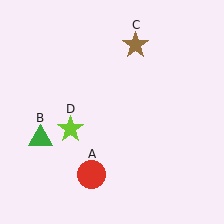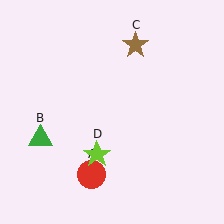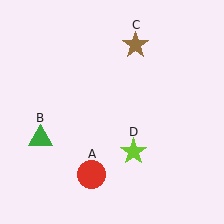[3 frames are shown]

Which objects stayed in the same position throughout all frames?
Red circle (object A) and green triangle (object B) and brown star (object C) remained stationary.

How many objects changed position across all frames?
1 object changed position: lime star (object D).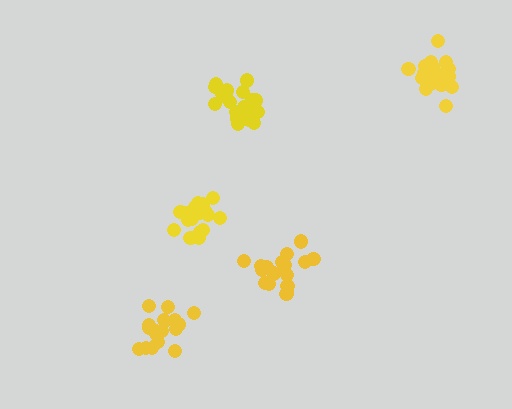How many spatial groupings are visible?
There are 5 spatial groupings.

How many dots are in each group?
Group 1: 21 dots, Group 2: 21 dots, Group 3: 18 dots, Group 4: 18 dots, Group 5: 18 dots (96 total).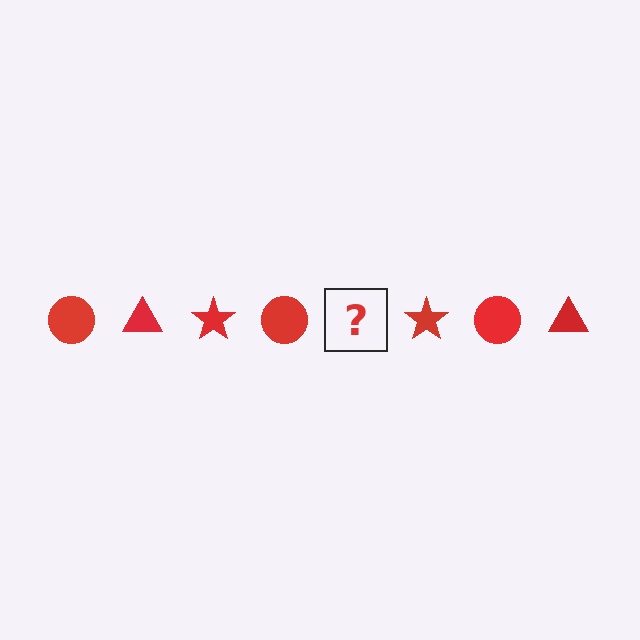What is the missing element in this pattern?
The missing element is a red triangle.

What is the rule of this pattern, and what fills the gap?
The rule is that the pattern cycles through circle, triangle, star shapes in red. The gap should be filled with a red triangle.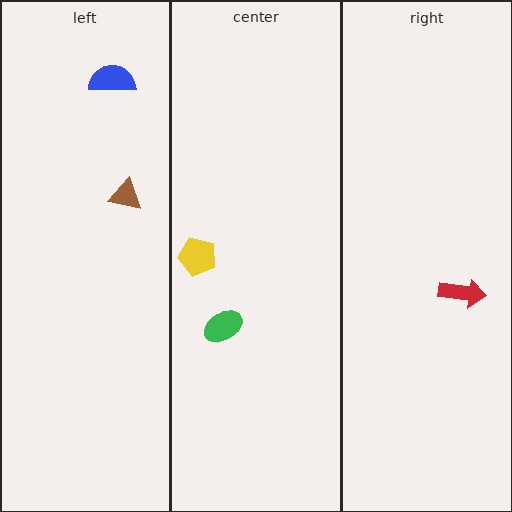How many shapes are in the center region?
2.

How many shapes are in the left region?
2.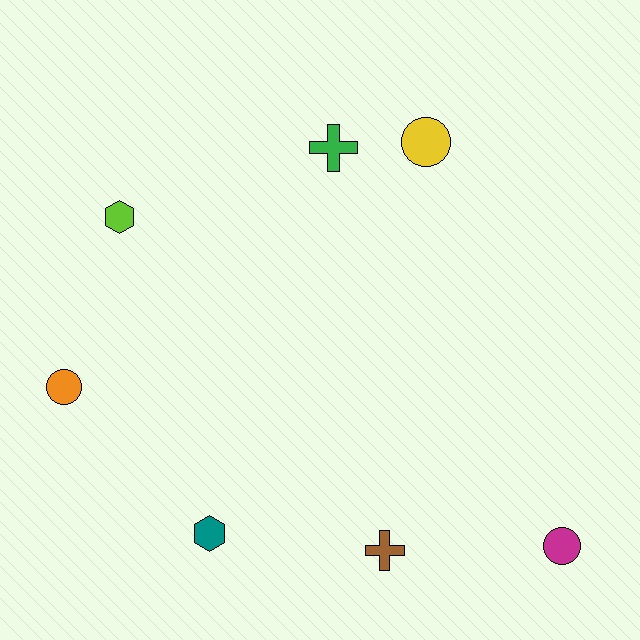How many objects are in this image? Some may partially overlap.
There are 7 objects.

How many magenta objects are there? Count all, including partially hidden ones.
There is 1 magenta object.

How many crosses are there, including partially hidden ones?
There are 2 crosses.